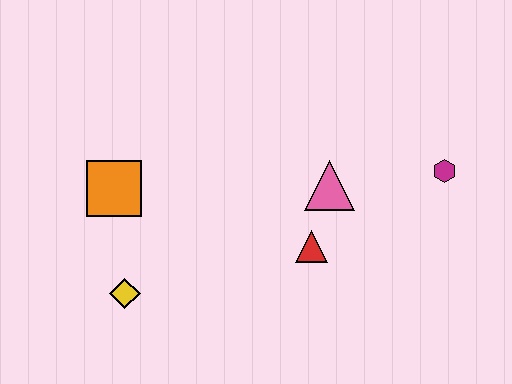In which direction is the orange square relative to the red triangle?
The orange square is to the left of the red triangle.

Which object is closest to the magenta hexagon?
The pink triangle is closest to the magenta hexagon.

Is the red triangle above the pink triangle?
No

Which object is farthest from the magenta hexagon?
The yellow diamond is farthest from the magenta hexagon.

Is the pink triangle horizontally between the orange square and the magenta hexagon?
Yes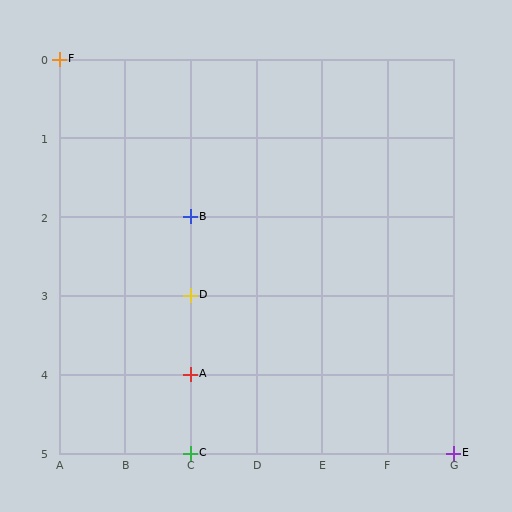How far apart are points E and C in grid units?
Points E and C are 4 columns apart.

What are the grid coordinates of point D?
Point D is at grid coordinates (C, 3).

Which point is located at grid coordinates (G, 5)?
Point E is at (G, 5).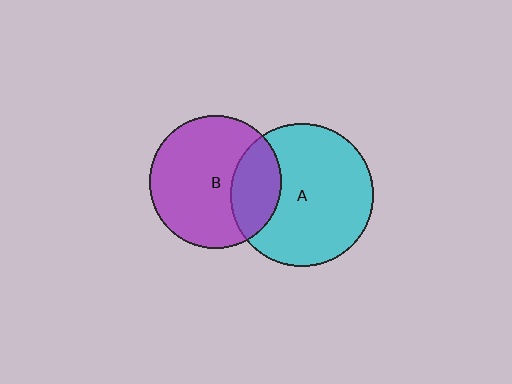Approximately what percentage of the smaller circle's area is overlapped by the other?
Approximately 25%.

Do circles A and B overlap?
Yes.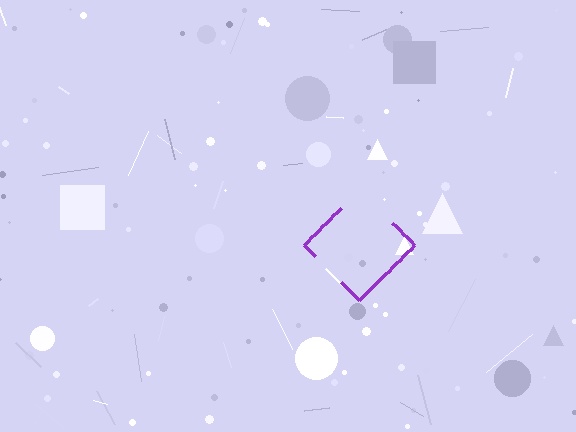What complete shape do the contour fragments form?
The contour fragments form a diamond.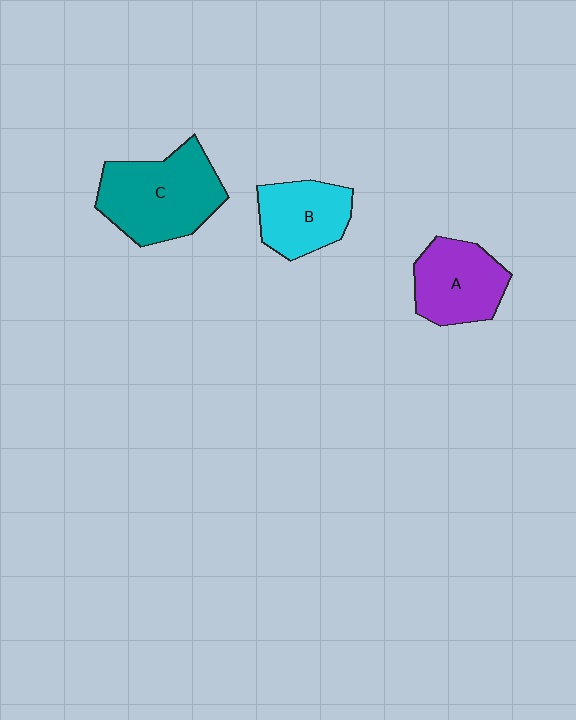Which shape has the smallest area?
Shape B (cyan).